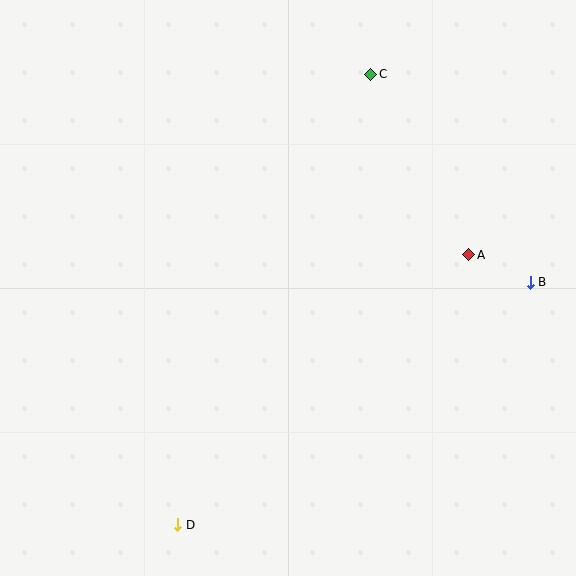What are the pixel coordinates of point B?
Point B is at (530, 282).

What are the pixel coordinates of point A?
Point A is at (469, 255).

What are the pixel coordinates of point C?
Point C is at (371, 74).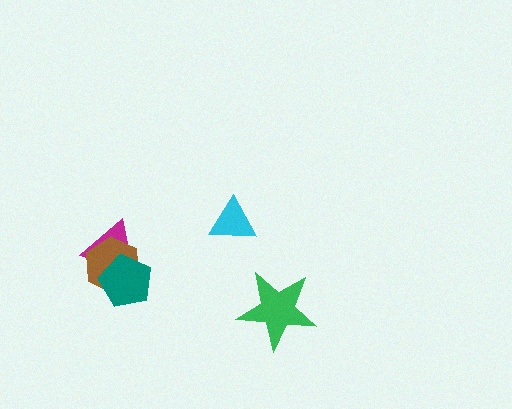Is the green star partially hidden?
No, no other shape covers it.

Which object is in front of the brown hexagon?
The teal pentagon is in front of the brown hexagon.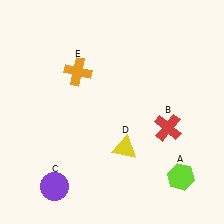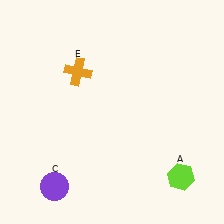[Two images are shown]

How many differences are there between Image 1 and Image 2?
There are 2 differences between the two images.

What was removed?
The red cross (B), the yellow triangle (D) were removed in Image 2.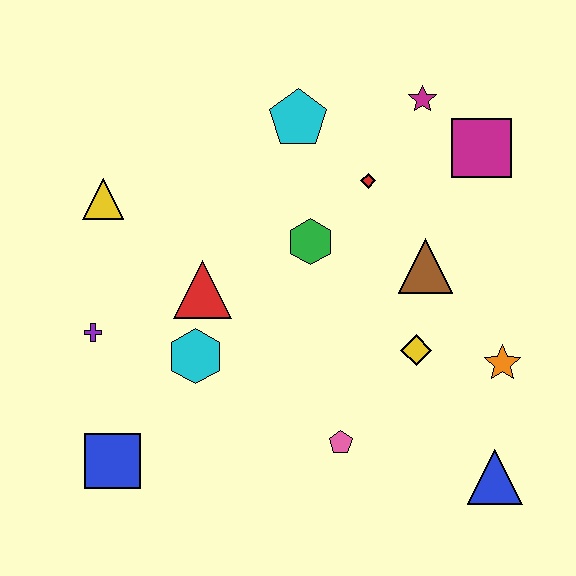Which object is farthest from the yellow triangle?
The blue triangle is farthest from the yellow triangle.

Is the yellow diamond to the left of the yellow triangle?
No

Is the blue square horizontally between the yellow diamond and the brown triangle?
No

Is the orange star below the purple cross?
Yes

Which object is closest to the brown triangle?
The yellow diamond is closest to the brown triangle.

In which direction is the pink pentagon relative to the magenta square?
The pink pentagon is below the magenta square.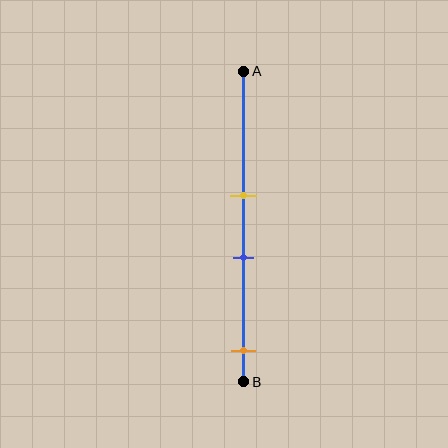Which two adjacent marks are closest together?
The yellow and blue marks are the closest adjacent pair.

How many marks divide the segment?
There are 3 marks dividing the segment.